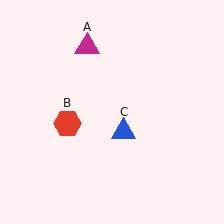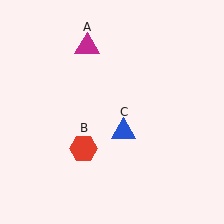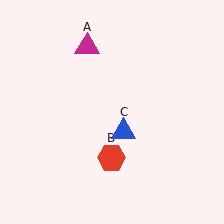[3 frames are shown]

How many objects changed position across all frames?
1 object changed position: red hexagon (object B).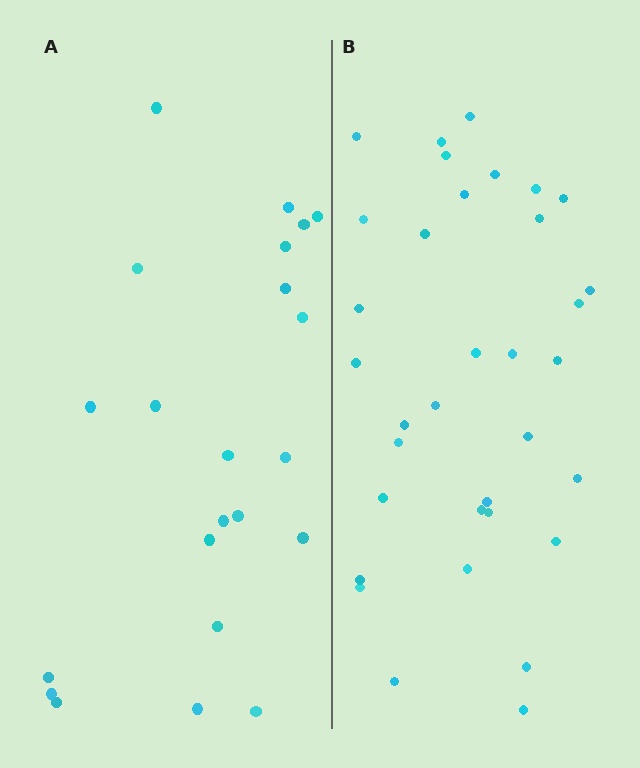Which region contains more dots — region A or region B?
Region B (the right region) has more dots.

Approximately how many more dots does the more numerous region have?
Region B has roughly 12 or so more dots than region A.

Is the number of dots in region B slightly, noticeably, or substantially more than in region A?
Region B has substantially more. The ratio is roughly 1.5 to 1.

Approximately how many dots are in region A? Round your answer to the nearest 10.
About 20 dots. (The exact count is 22, which rounds to 20.)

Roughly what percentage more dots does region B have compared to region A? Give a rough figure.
About 55% more.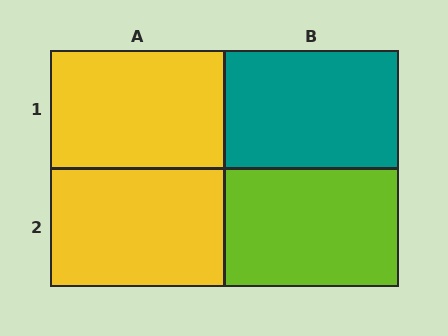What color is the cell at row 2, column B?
Lime.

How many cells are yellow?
2 cells are yellow.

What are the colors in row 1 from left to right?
Yellow, teal.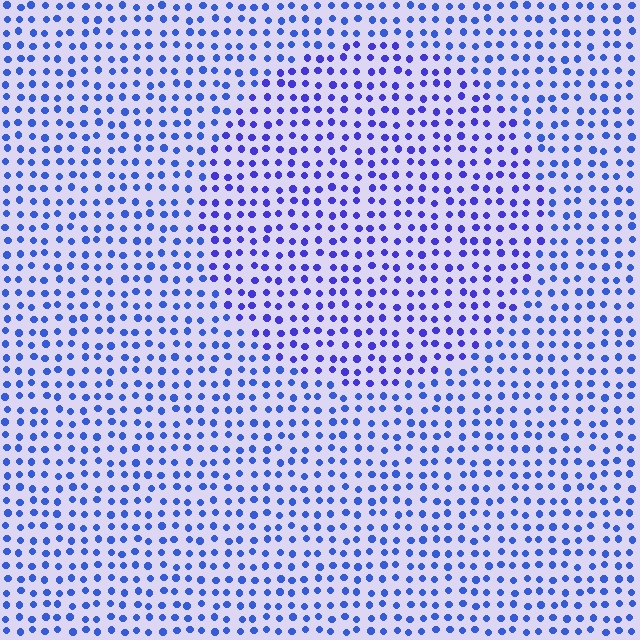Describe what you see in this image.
The image is filled with small blue elements in a uniform arrangement. A circle-shaped region is visible where the elements are tinted to a slightly different hue, forming a subtle color boundary.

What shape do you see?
I see a circle.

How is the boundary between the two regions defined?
The boundary is defined purely by a slight shift in hue (about 20 degrees). Spacing, size, and orientation are identical on both sides.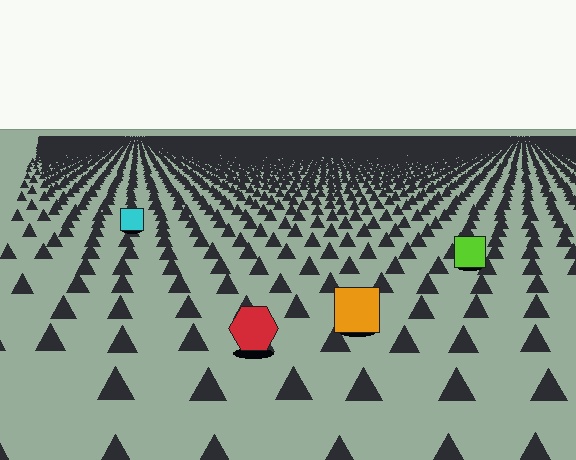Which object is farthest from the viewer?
The cyan square is farthest from the viewer. It appears smaller and the ground texture around it is denser.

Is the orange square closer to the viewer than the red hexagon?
No. The red hexagon is closer — you can tell from the texture gradient: the ground texture is coarser near it.